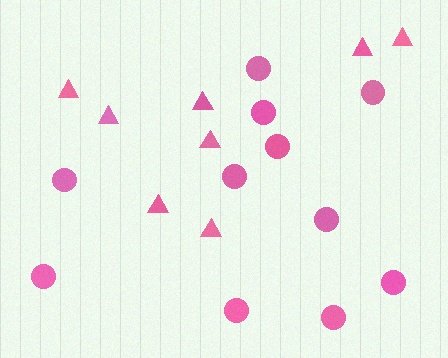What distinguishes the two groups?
There are 2 groups: one group of circles (11) and one group of triangles (8).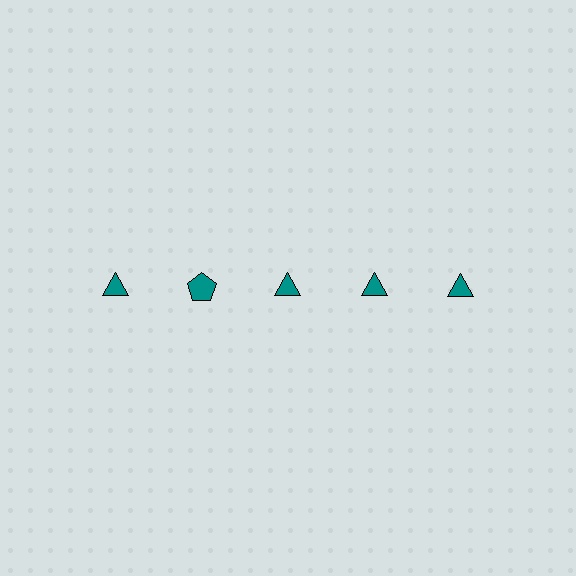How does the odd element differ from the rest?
It has a different shape: pentagon instead of triangle.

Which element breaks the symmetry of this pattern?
The teal pentagon in the top row, second from left column breaks the symmetry. All other shapes are teal triangles.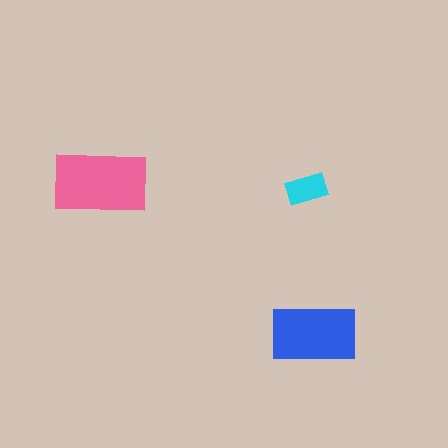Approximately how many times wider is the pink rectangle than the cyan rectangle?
About 2.5 times wider.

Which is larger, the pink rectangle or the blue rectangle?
The pink one.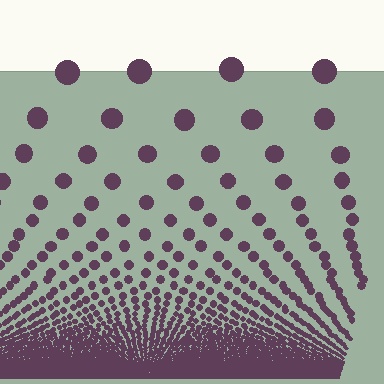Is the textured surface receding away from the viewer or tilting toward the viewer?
The surface appears to tilt toward the viewer. Texture elements get larger and sparser toward the top.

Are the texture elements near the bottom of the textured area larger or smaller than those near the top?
Smaller. The gradient is inverted — elements near the bottom are smaller and denser.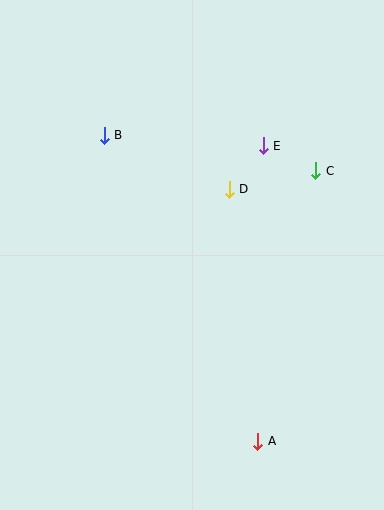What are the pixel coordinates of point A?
Point A is at (258, 441).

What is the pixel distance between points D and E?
The distance between D and E is 55 pixels.